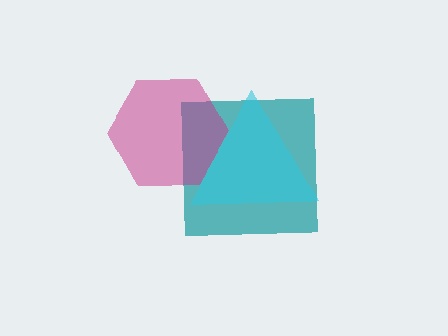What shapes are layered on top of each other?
The layered shapes are: a teal square, a cyan triangle, a magenta hexagon.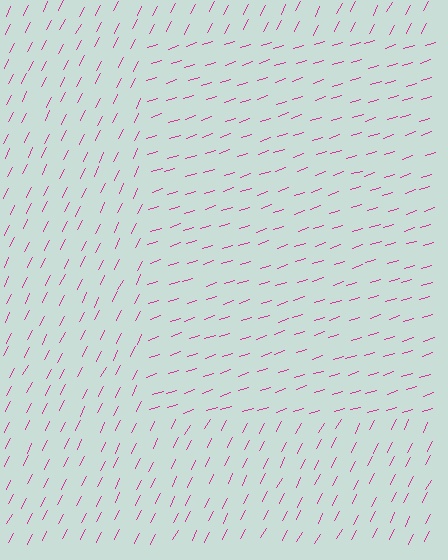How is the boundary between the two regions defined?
The boundary is defined purely by a change in line orientation (approximately 45 degrees difference). All lines are the same color and thickness.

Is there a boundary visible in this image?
Yes, there is a texture boundary formed by a change in line orientation.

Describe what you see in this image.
The image is filled with small magenta line segments. A rectangle region in the image has lines oriented differently from the surrounding lines, creating a visible texture boundary.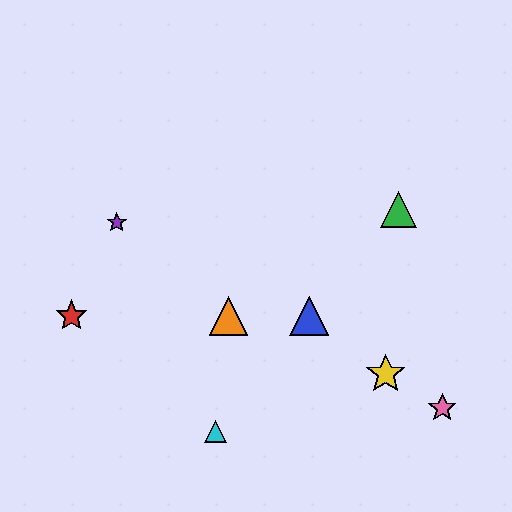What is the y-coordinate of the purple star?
The purple star is at y≈223.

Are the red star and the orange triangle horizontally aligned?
Yes, both are at y≈316.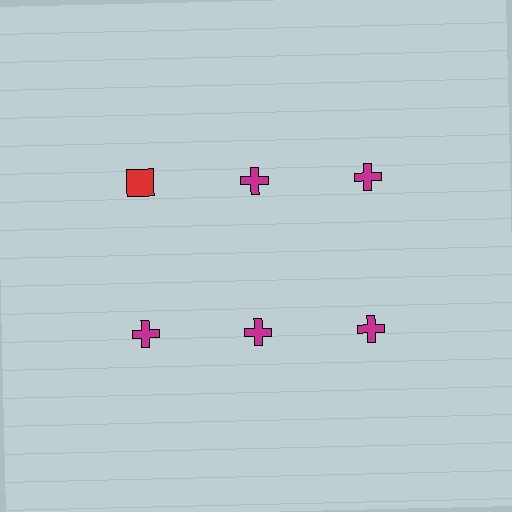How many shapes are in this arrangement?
There are 6 shapes arranged in a grid pattern.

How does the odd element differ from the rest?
It differs in both color (red instead of magenta) and shape (square instead of cross).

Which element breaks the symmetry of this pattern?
The red square in the top row, leftmost column breaks the symmetry. All other shapes are magenta crosses.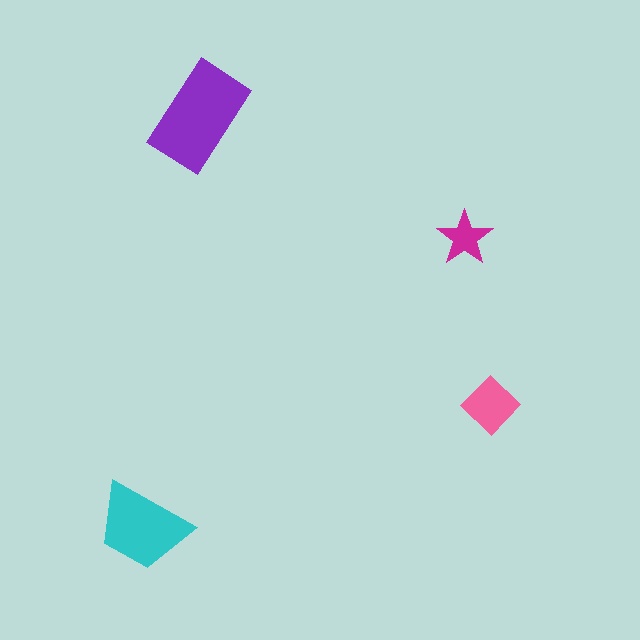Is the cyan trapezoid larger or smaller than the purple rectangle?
Smaller.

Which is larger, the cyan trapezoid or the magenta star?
The cyan trapezoid.